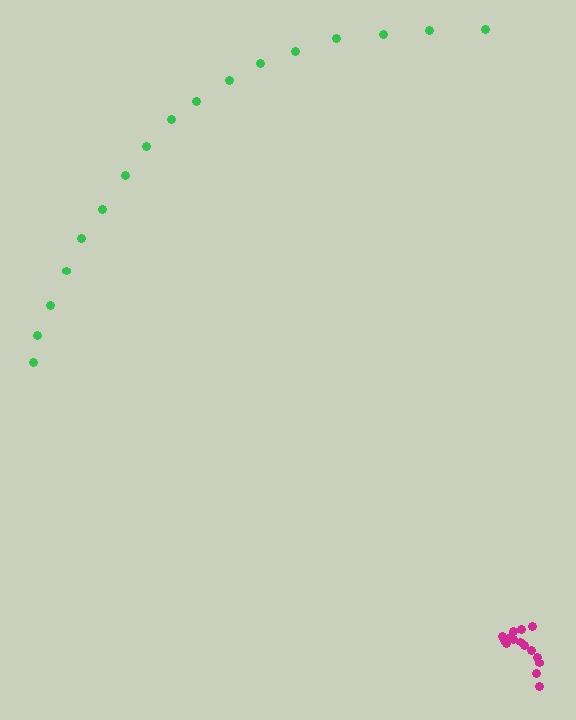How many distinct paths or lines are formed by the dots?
There are 2 distinct paths.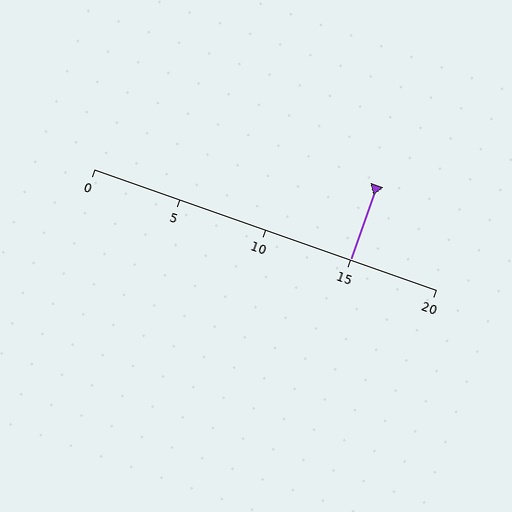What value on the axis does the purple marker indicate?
The marker indicates approximately 15.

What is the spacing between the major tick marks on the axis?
The major ticks are spaced 5 apart.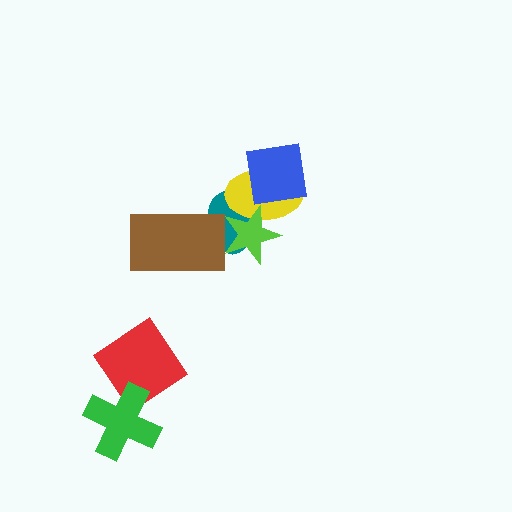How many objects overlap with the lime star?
2 objects overlap with the lime star.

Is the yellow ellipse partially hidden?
Yes, it is partially covered by another shape.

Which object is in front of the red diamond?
The green cross is in front of the red diamond.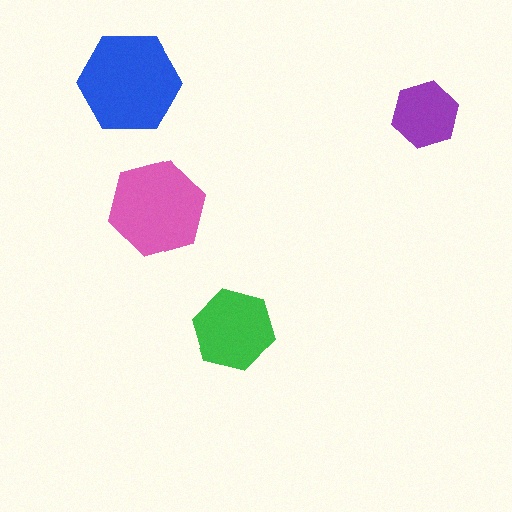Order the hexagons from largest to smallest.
the blue one, the pink one, the green one, the purple one.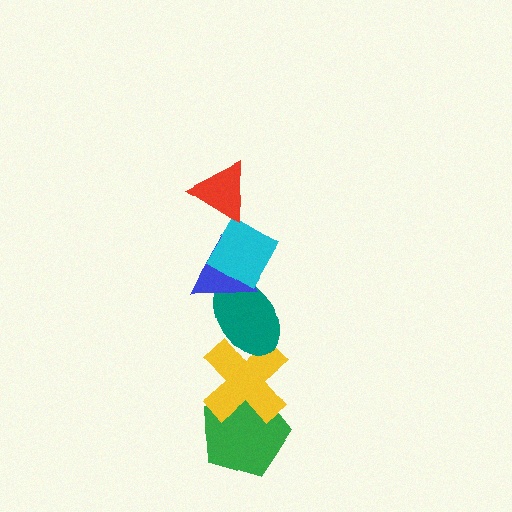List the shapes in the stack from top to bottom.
From top to bottom: the red triangle, the cyan diamond, the blue triangle, the teal ellipse, the yellow cross, the green pentagon.